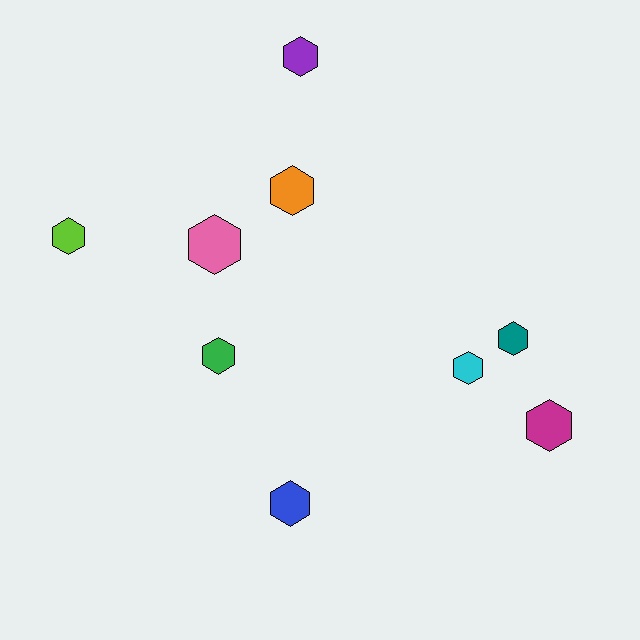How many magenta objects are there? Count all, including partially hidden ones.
There is 1 magenta object.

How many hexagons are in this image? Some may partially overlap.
There are 9 hexagons.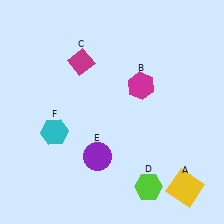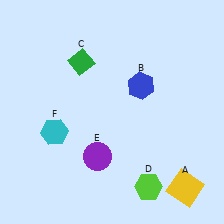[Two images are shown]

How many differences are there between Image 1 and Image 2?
There are 2 differences between the two images.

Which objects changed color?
B changed from magenta to blue. C changed from magenta to green.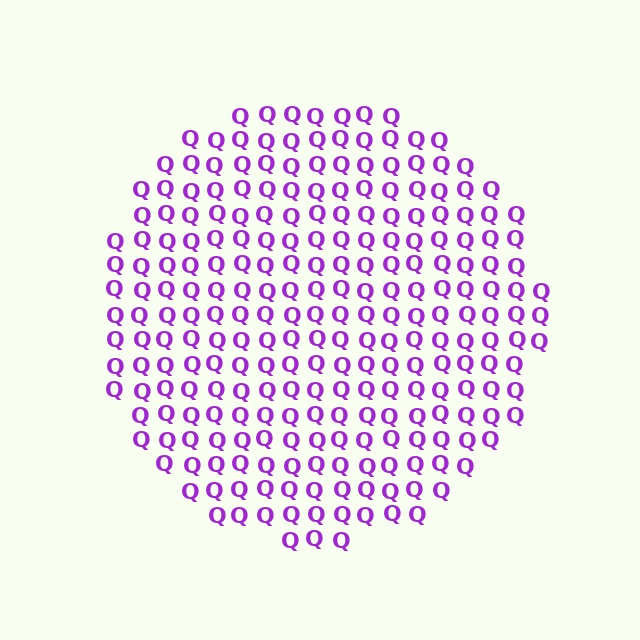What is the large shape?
The large shape is a circle.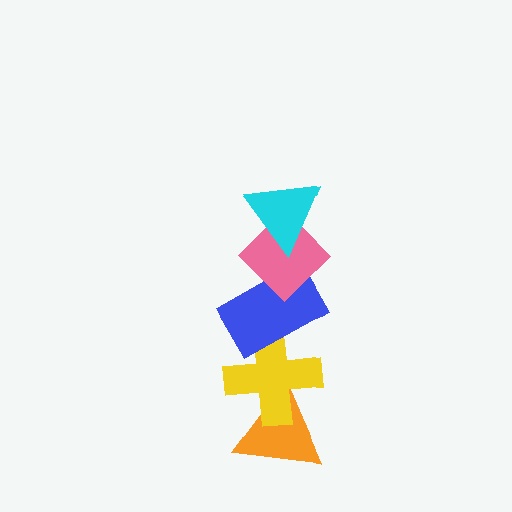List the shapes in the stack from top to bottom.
From top to bottom: the cyan triangle, the pink diamond, the blue rectangle, the yellow cross, the orange triangle.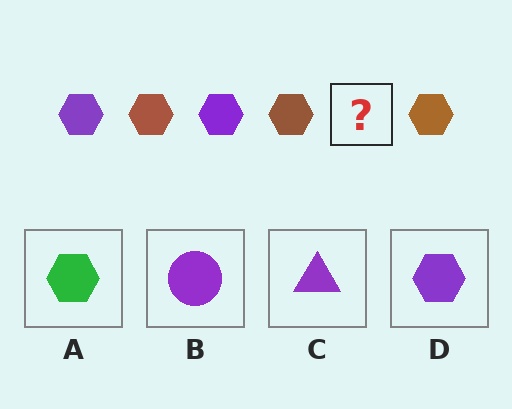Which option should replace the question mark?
Option D.